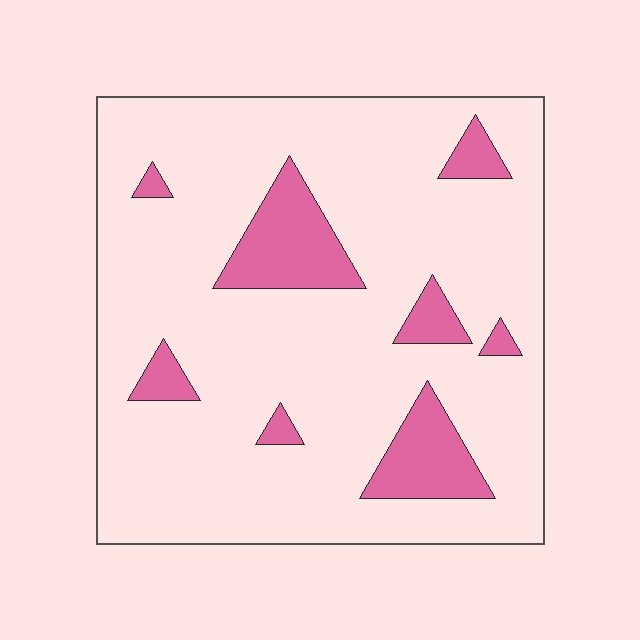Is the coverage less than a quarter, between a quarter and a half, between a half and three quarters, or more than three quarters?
Less than a quarter.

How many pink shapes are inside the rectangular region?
8.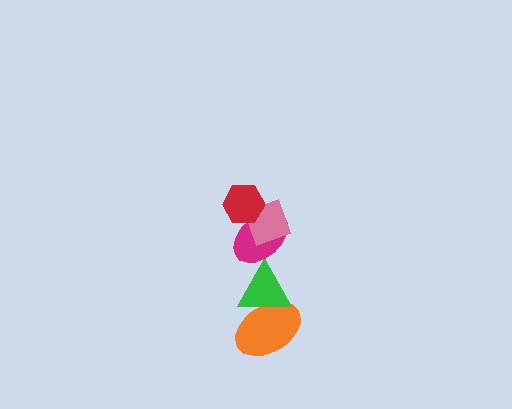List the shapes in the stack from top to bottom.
From top to bottom: the red hexagon, the pink diamond, the magenta ellipse, the green triangle, the orange ellipse.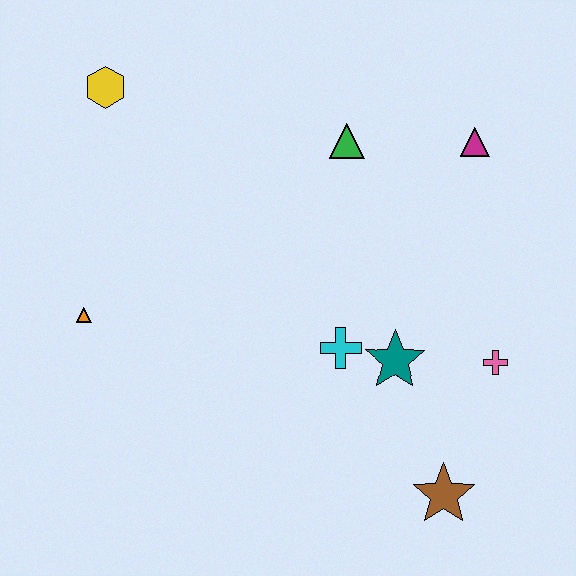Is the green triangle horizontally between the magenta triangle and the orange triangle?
Yes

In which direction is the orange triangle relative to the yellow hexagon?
The orange triangle is below the yellow hexagon.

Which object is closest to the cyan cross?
The teal star is closest to the cyan cross.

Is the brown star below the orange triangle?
Yes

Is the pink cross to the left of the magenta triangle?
No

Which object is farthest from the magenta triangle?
The orange triangle is farthest from the magenta triangle.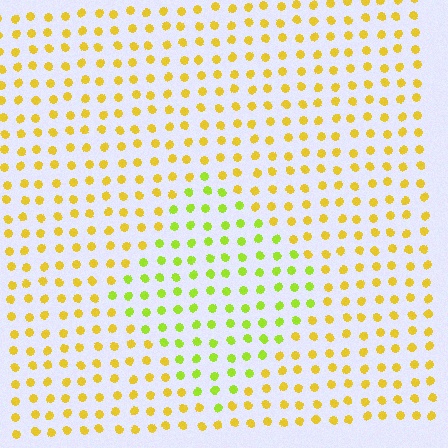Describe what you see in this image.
The image is filled with small yellow elements in a uniform arrangement. A diamond-shaped region is visible where the elements are tinted to a slightly different hue, forming a subtle color boundary.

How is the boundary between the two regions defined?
The boundary is defined purely by a slight shift in hue (about 35 degrees). Spacing, size, and orientation are identical on both sides.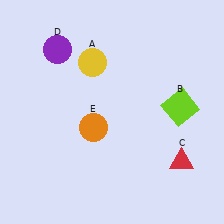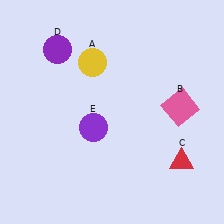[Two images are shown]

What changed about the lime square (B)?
In Image 1, B is lime. In Image 2, it changed to pink.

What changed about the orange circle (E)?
In Image 1, E is orange. In Image 2, it changed to purple.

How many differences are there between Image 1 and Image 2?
There are 2 differences between the two images.